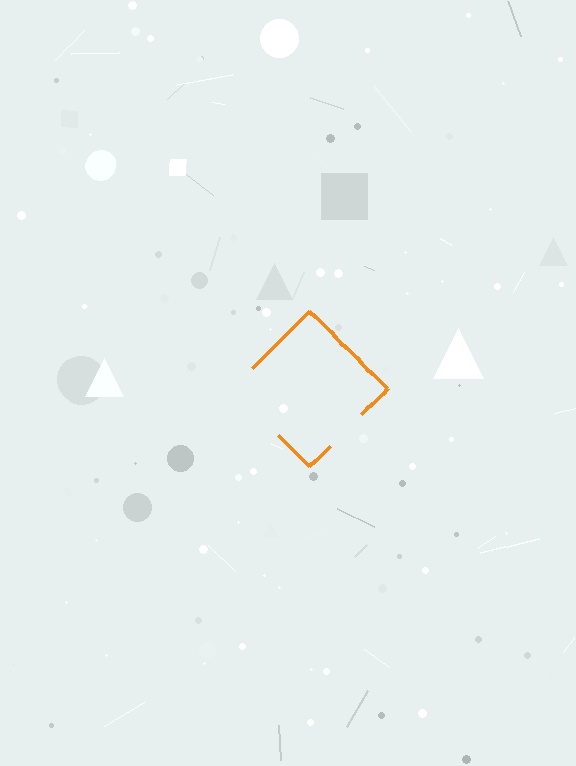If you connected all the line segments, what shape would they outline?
They would outline a diamond.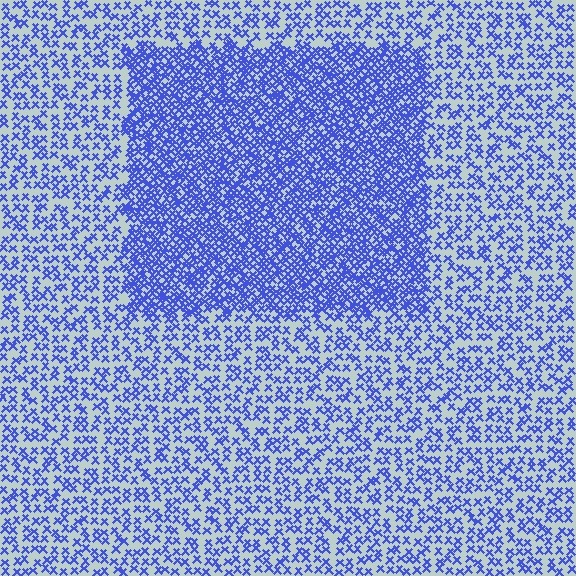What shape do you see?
I see a rectangle.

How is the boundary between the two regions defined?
The boundary is defined by a change in element density (approximately 2.2x ratio). All elements are the same color, size, and shape.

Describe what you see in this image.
The image contains small blue elements arranged at two different densities. A rectangle-shaped region is visible where the elements are more densely packed than the surrounding area.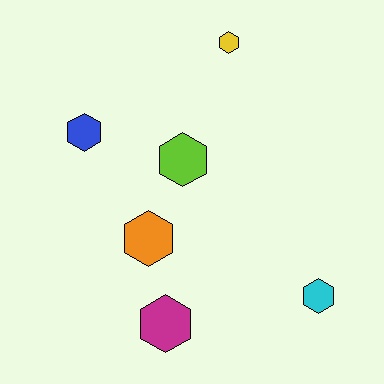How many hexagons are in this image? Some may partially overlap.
There are 6 hexagons.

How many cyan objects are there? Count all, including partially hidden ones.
There is 1 cyan object.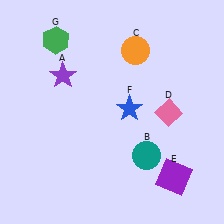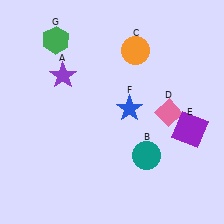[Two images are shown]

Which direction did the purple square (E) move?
The purple square (E) moved up.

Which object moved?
The purple square (E) moved up.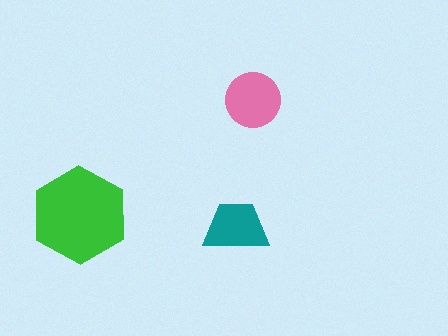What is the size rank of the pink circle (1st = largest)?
2nd.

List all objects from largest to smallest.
The green hexagon, the pink circle, the teal trapezoid.